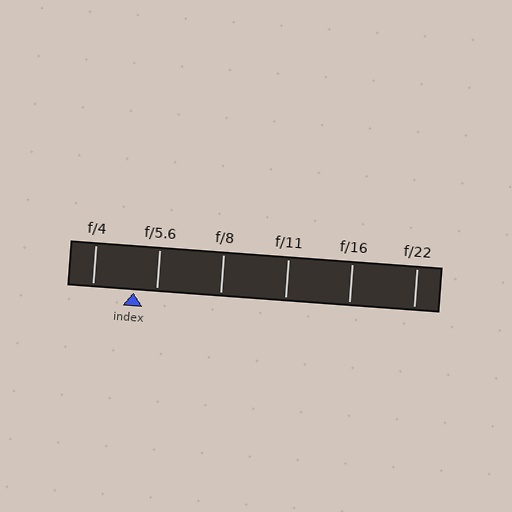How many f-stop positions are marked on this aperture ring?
There are 6 f-stop positions marked.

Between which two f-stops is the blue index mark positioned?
The index mark is between f/4 and f/5.6.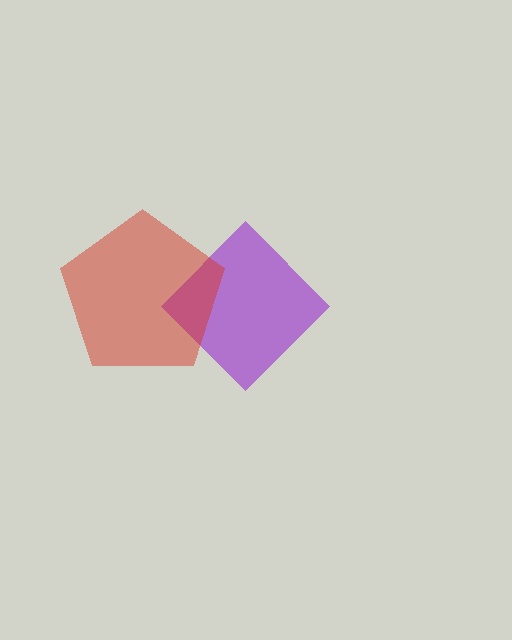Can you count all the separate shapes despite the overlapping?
Yes, there are 2 separate shapes.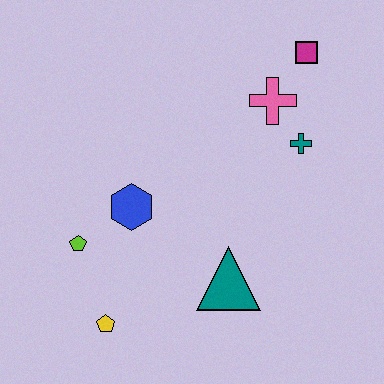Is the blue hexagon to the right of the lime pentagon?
Yes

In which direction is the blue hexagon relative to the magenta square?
The blue hexagon is to the left of the magenta square.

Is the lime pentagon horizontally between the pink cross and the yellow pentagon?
No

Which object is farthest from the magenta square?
The yellow pentagon is farthest from the magenta square.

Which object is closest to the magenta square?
The pink cross is closest to the magenta square.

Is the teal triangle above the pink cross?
No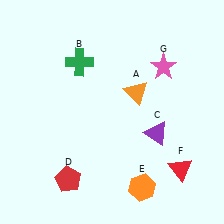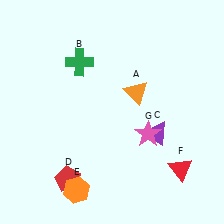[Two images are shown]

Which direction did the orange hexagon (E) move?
The orange hexagon (E) moved left.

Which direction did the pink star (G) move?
The pink star (G) moved down.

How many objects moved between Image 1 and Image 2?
2 objects moved between the two images.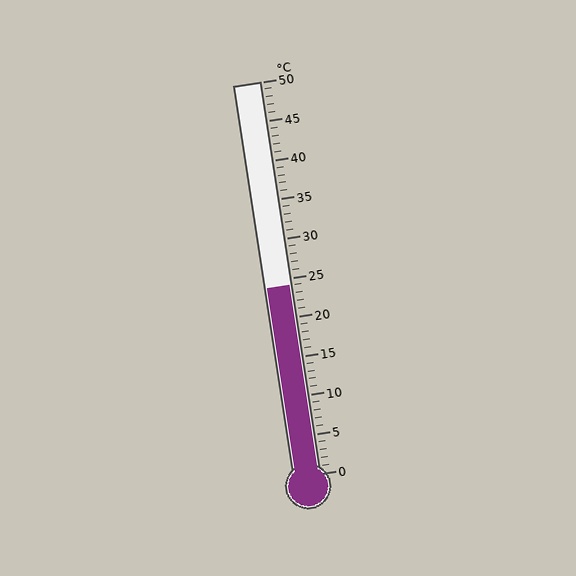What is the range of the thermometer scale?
The thermometer scale ranges from 0°C to 50°C.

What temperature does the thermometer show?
The thermometer shows approximately 24°C.